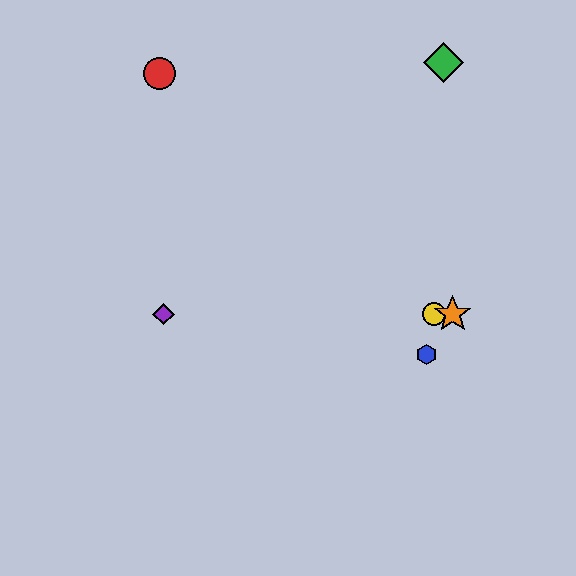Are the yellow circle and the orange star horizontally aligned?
Yes, both are at y≈314.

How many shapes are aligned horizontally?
3 shapes (the yellow circle, the purple diamond, the orange star) are aligned horizontally.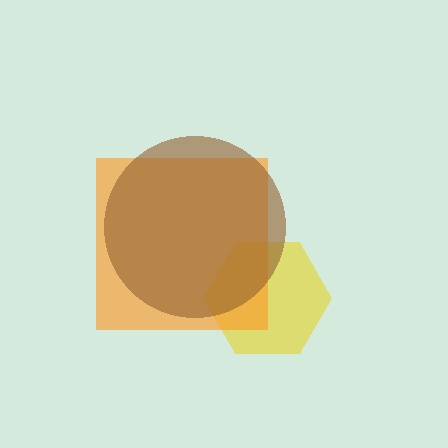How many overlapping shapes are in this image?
There are 3 overlapping shapes in the image.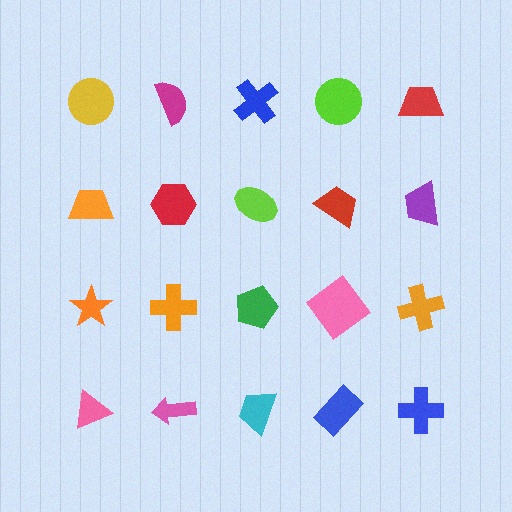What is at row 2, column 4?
A red trapezoid.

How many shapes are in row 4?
5 shapes.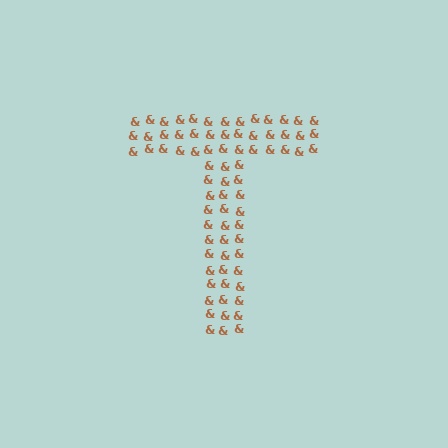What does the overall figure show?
The overall figure shows the letter T.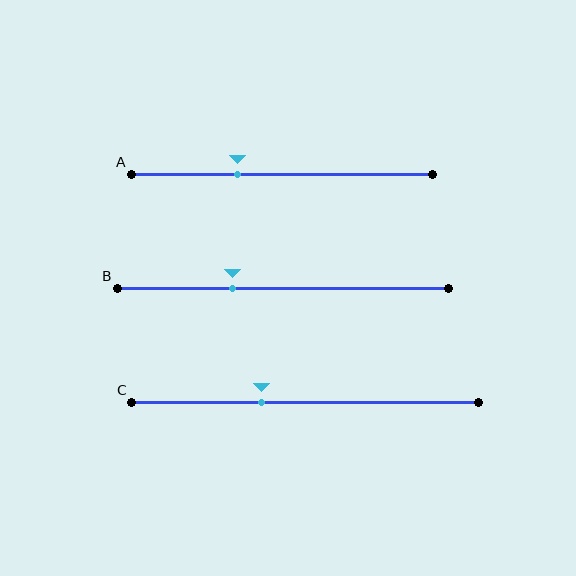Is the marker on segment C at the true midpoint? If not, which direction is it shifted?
No, the marker on segment C is shifted to the left by about 13% of the segment length.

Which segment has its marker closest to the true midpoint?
Segment C has its marker closest to the true midpoint.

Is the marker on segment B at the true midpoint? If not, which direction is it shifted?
No, the marker on segment B is shifted to the left by about 15% of the segment length.